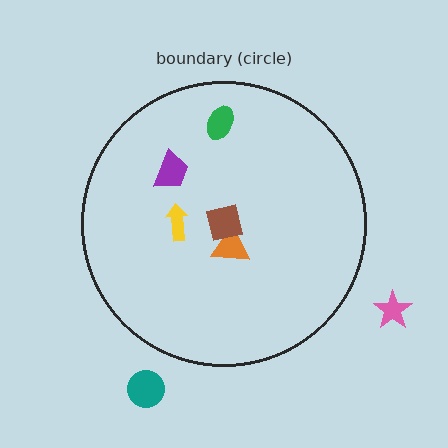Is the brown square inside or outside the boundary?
Inside.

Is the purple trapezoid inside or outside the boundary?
Inside.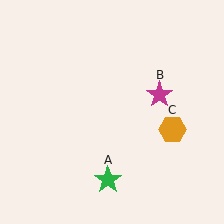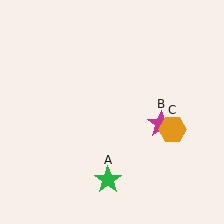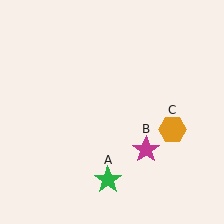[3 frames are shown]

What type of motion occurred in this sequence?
The magenta star (object B) rotated clockwise around the center of the scene.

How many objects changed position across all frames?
1 object changed position: magenta star (object B).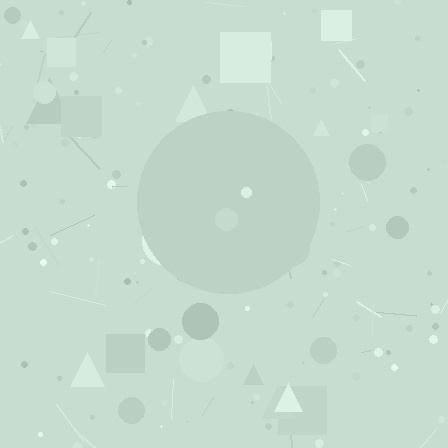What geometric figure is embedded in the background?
A circle is embedded in the background.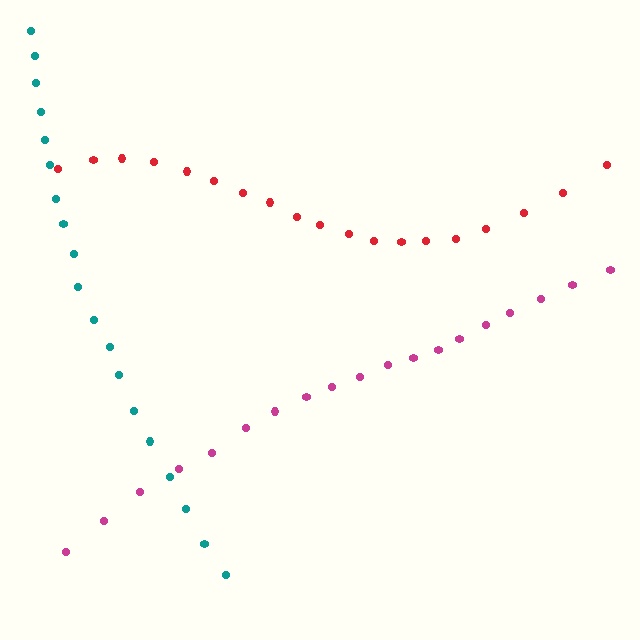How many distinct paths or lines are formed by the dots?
There are 3 distinct paths.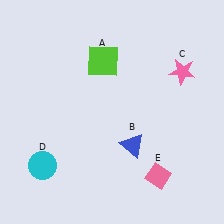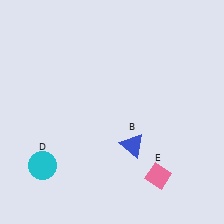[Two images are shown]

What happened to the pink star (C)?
The pink star (C) was removed in Image 2. It was in the top-right area of Image 1.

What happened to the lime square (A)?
The lime square (A) was removed in Image 2. It was in the top-left area of Image 1.